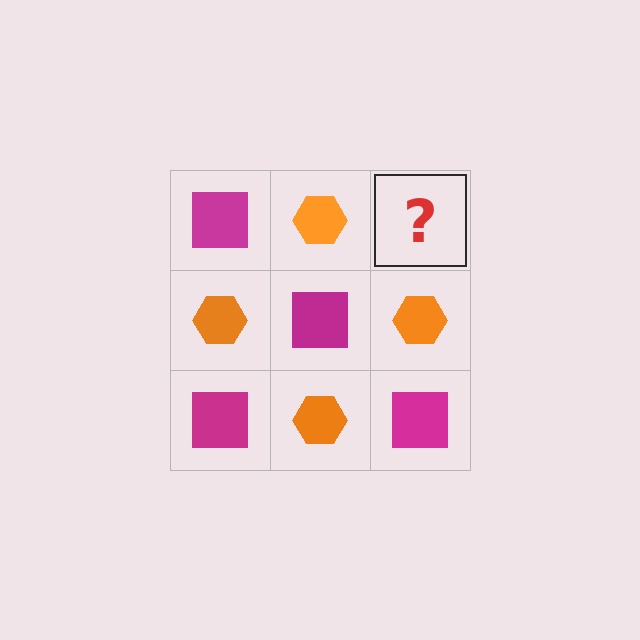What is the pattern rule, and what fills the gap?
The rule is that it alternates magenta square and orange hexagon in a checkerboard pattern. The gap should be filled with a magenta square.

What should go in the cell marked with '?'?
The missing cell should contain a magenta square.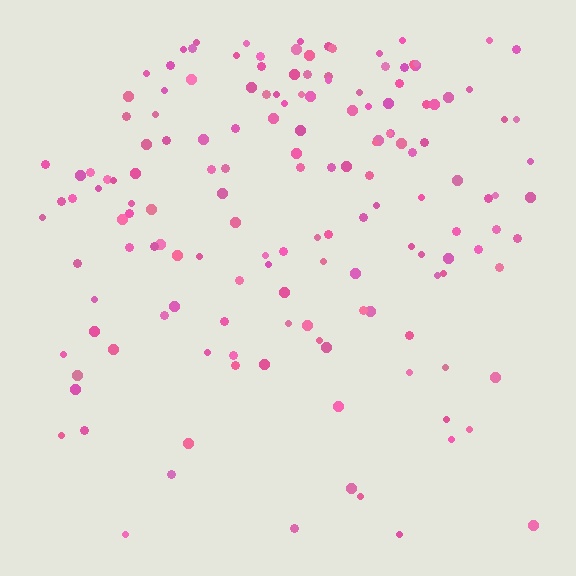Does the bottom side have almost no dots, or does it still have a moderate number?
Still a moderate number, just noticeably fewer than the top.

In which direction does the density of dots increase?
From bottom to top, with the top side densest.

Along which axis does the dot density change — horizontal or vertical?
Vertical.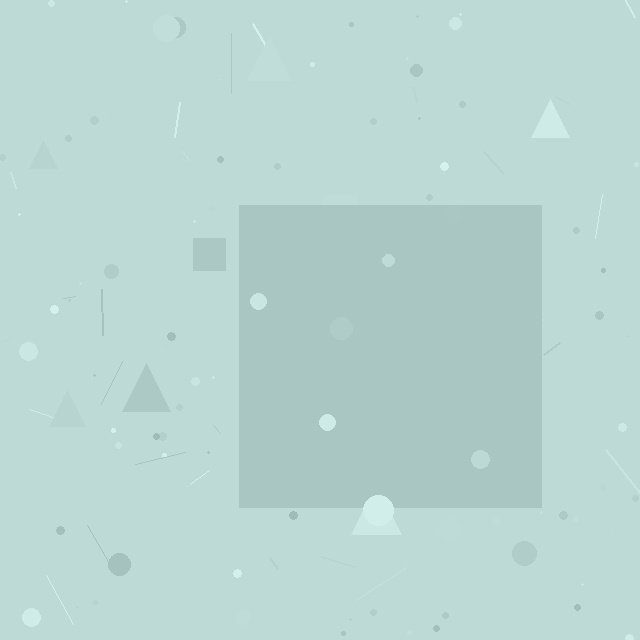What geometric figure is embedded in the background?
A square is embedded in the background.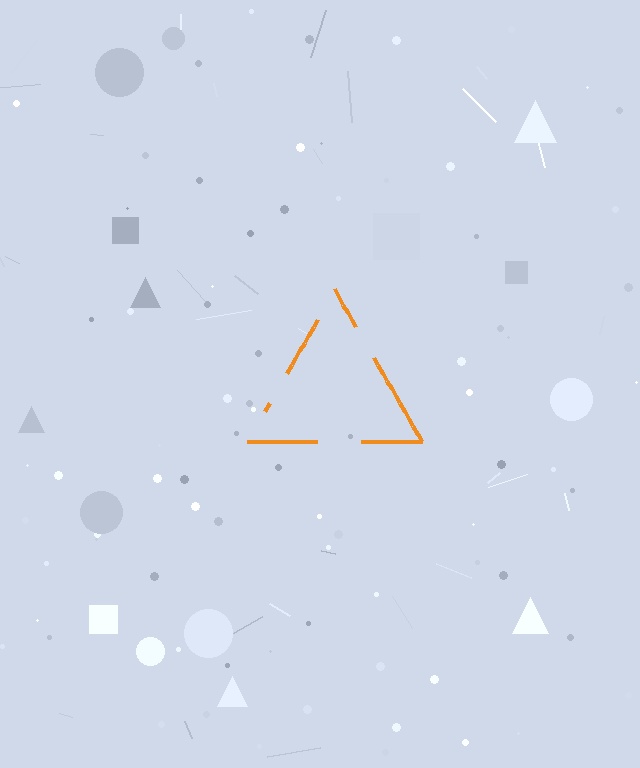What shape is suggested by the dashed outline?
The dashed outline suggests a triangle.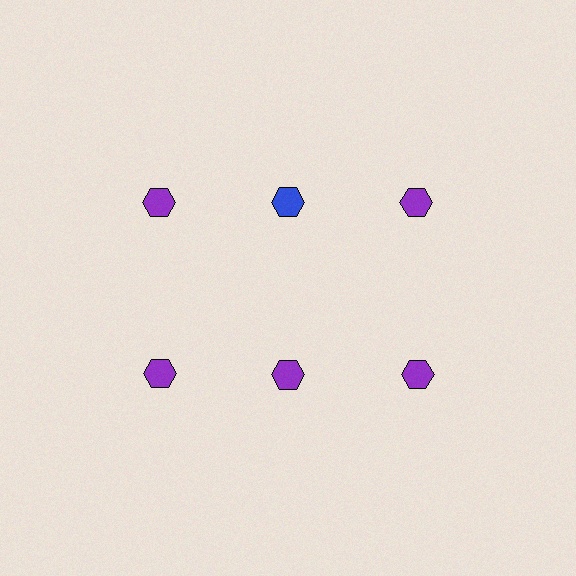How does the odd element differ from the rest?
It has a different color: blue instead of purple.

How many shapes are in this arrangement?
There are 6 shapes arranged in a grid pattern.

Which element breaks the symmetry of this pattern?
The blue hexagon in the top row, second from left column breaks the symmetry. All other shapes are purple hexagons.